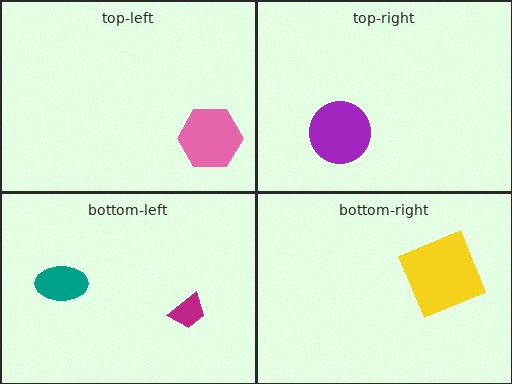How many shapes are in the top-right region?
1.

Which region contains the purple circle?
The top-right region.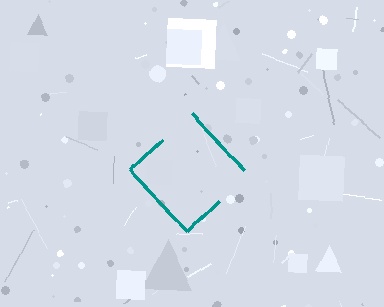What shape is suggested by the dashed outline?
The dashed outline suggests a diamond.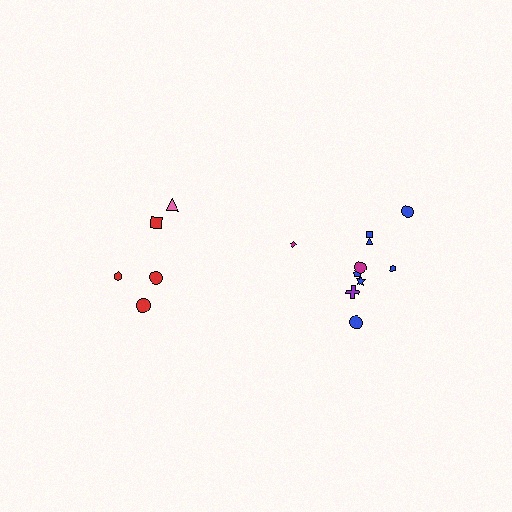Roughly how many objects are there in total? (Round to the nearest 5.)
Roughly 15 objects in total.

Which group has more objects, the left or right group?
The right group.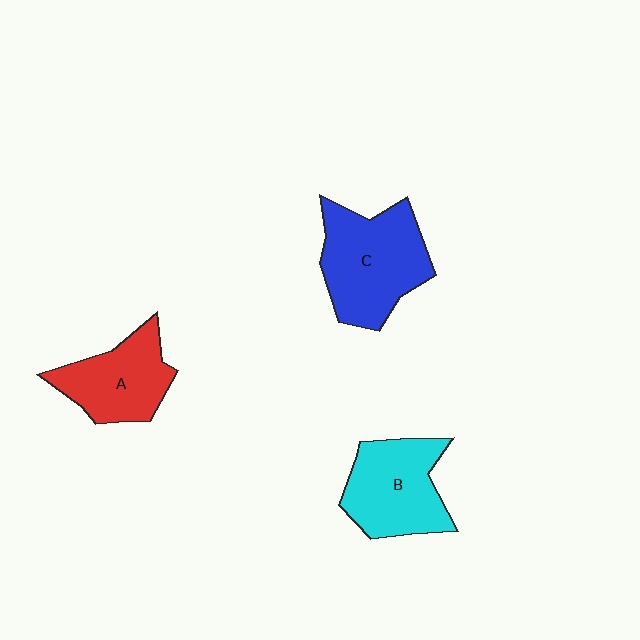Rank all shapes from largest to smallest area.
From largest to smallest: C (blue), B (cyan), A (red).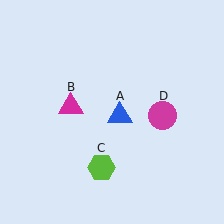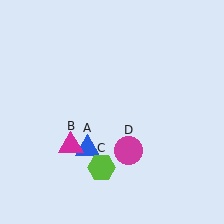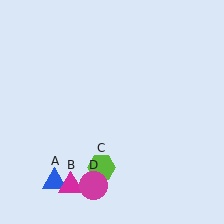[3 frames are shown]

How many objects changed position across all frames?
3 objects changed position: blue triangle (object A), magenta triangle (object B), magenta circle (object D).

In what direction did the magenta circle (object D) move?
The magenta circle (object D) moved down and to the left.